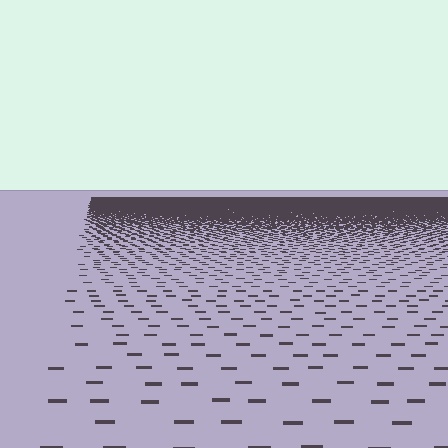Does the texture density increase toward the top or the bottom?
Density increases toward the top.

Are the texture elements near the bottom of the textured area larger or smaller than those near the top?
Larger. Near the bottom, elements are closer to the viewer and appear at a bigger on-screen size.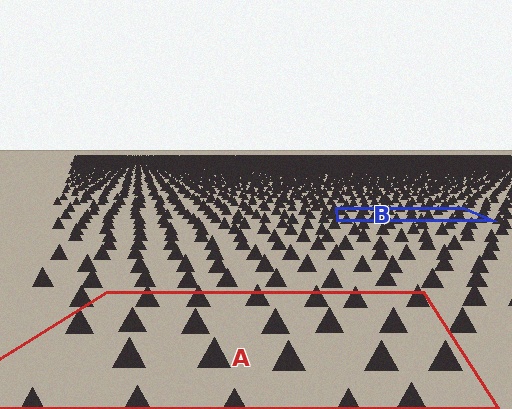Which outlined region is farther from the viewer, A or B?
Region B is farther from the viewer — the texture elements inside it appear smaller and more densely packed.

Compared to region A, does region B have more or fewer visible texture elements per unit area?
Region B has more texture elements per unit area — they are packed more densely because it is farther away.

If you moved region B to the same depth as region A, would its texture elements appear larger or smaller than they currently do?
They would appear larger. At a closer depth, the same texture elements are projected at a bigger on-screen size.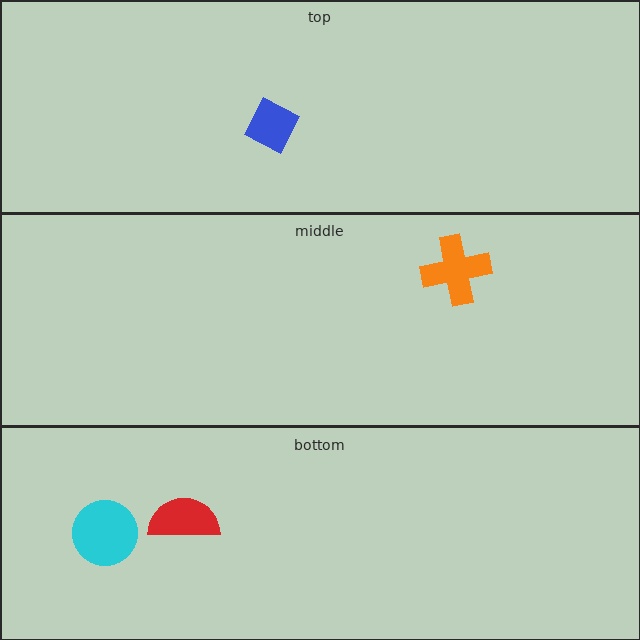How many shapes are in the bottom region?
2.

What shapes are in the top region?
The blue diamond.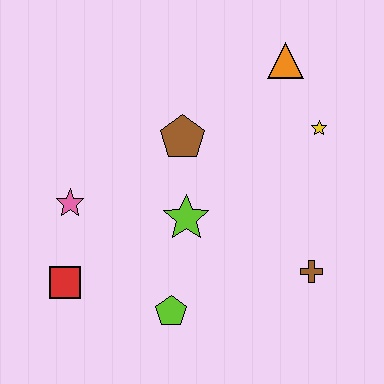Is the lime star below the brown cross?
No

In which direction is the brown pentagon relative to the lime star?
The brown pentagon is above the lime star.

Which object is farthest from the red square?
The orange triangle is farthest from the red square.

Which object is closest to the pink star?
The red square is closest to the pink star.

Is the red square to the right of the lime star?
No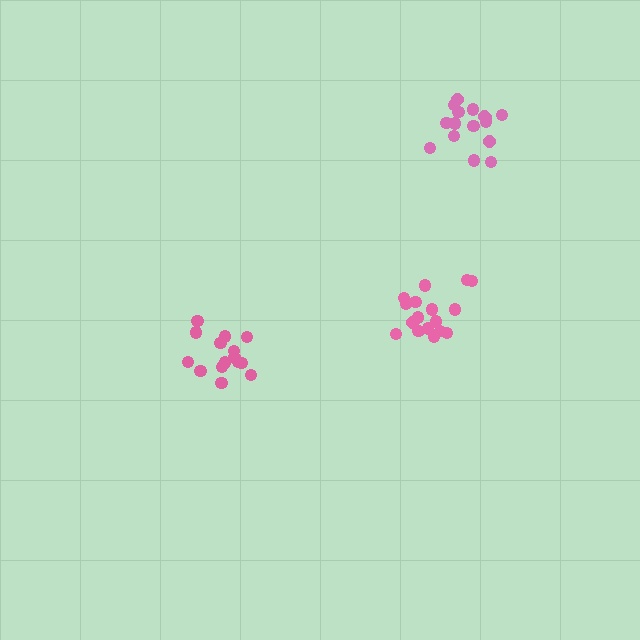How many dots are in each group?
Group 1: 17 dots, Group 2: 15 dots, Group 3: 16 dots (48 total).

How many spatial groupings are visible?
There are 3 spatial groupings.